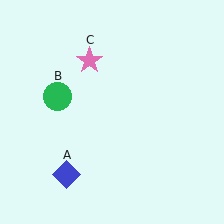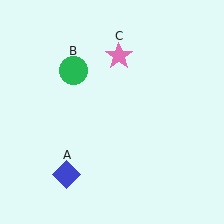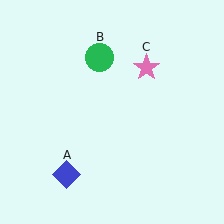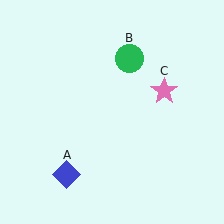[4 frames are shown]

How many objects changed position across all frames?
2 objects changed position: green circle (object B), pink star (object C).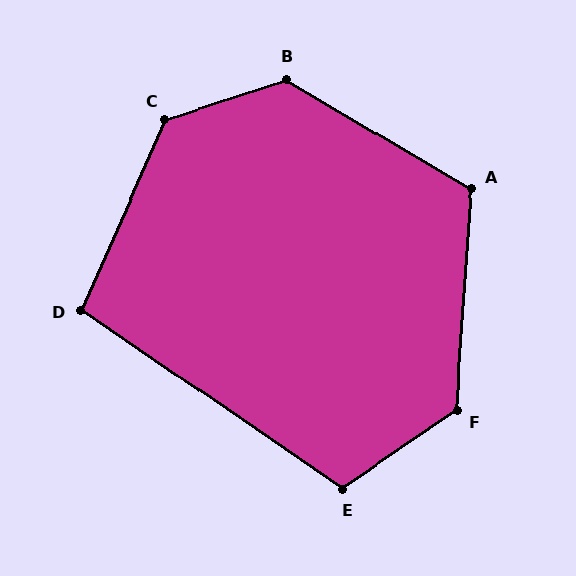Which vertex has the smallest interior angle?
D, at approximately 100 degrees.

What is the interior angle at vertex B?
Approximately 131 degrees (obtuse).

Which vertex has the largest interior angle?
C, at approximately 132 degrees.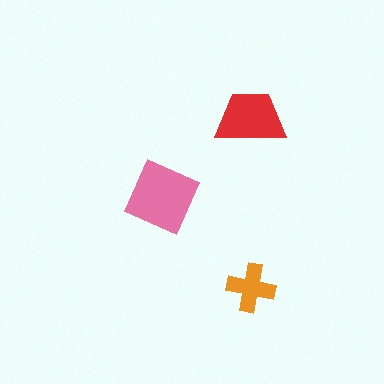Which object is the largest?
The pink diamond.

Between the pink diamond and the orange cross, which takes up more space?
The pink diamond.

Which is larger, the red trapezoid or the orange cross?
The red trapezoid.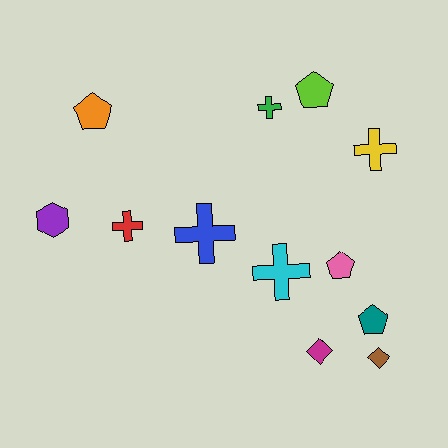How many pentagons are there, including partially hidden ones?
There are 4 pentagons.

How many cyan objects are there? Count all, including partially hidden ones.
There is 1 cyan object.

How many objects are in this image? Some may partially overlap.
There are 12 objects.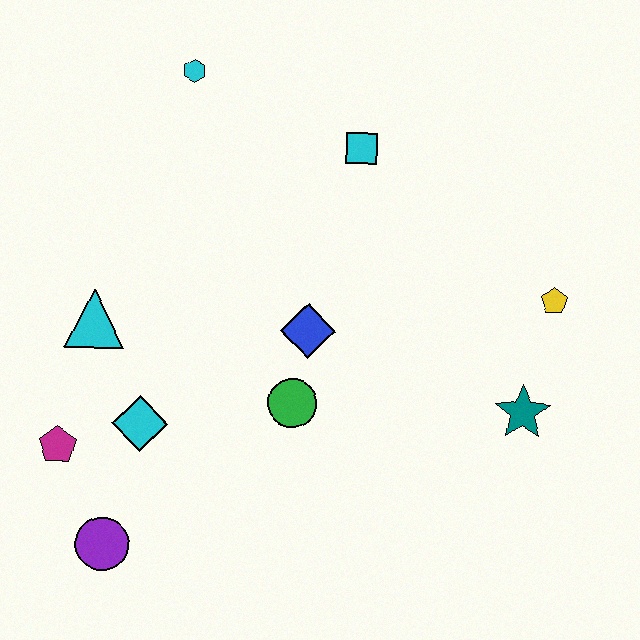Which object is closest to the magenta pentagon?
The cyan diamond is closest to the magenta pentagon.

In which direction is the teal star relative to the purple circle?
The teal star is to the right of the purple circle.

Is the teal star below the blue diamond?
Yes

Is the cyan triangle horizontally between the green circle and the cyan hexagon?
No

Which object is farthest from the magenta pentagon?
The yellow pentagon is farthest from the magenta pentagon.